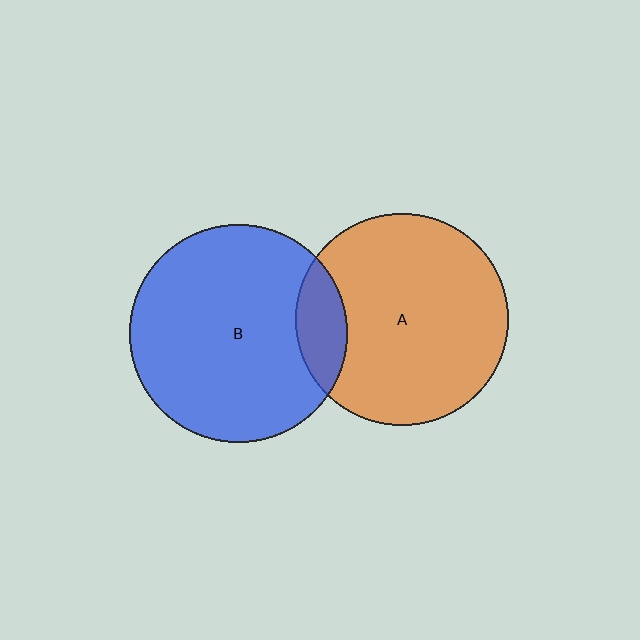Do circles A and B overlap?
Yes.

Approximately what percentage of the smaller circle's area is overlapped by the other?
Approximately 15%.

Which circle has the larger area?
Circle B (blue).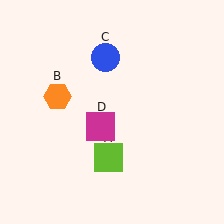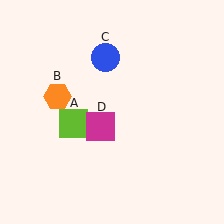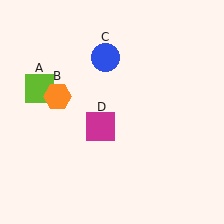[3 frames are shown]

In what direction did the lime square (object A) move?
The lime square (object A) moved up and to the left.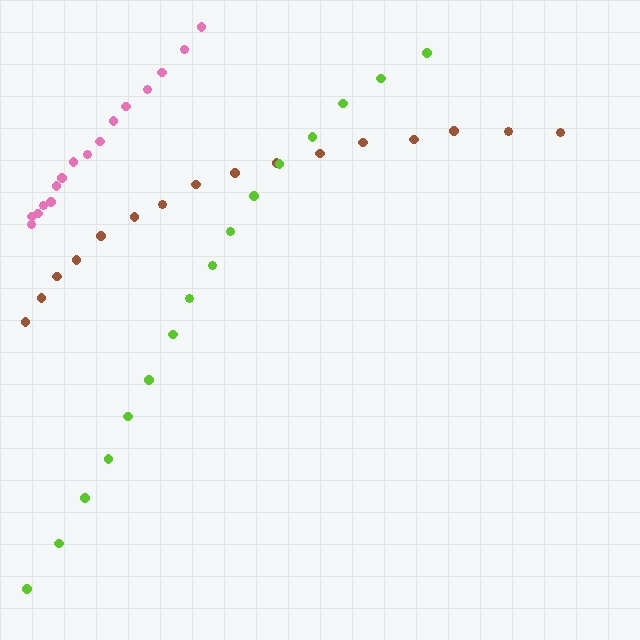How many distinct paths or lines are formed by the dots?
There are 3 distinct paths.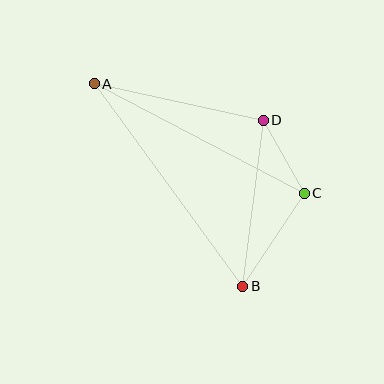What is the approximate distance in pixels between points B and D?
The distance between B and D is approximately 167 pixels.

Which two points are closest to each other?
Points C and D are closest to each other.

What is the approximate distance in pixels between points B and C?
The distance between B and C is approximately 111 pixels.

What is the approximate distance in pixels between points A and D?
The distance between A and D is approximately 173 pixels.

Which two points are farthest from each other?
Points A and B are farthest from each other.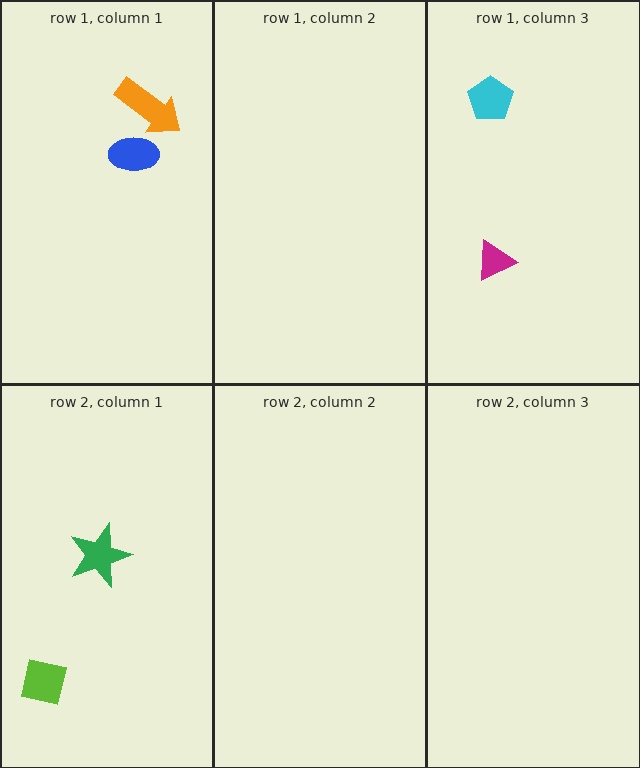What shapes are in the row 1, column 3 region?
The magenta triangle, the cyan pentagon.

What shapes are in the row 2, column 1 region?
The green star, the lime square.